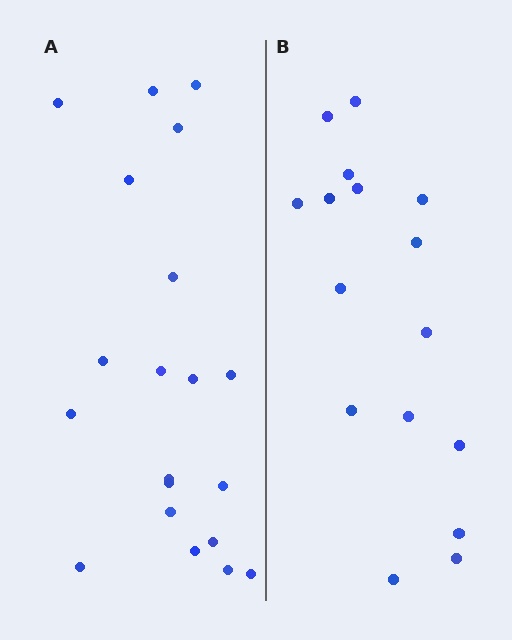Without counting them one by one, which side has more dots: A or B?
Region A (the left region) has more dots.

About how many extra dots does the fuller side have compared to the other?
Region A has about 4 more dots than region B.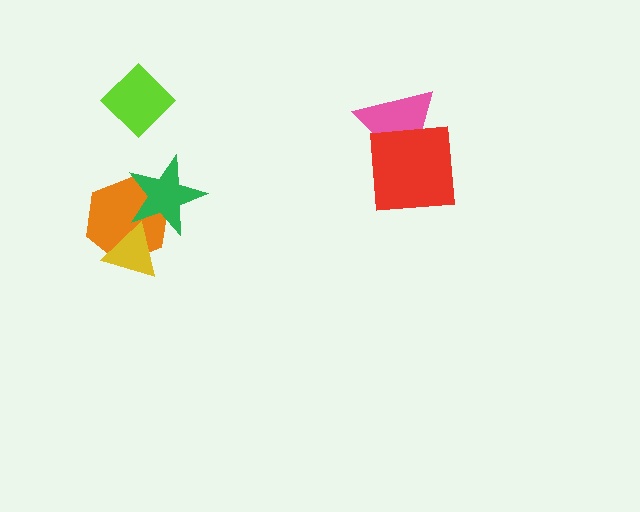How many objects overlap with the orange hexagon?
2 objects overlap with the orange hexagon.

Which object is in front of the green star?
The yellow triangle is in front of the green star.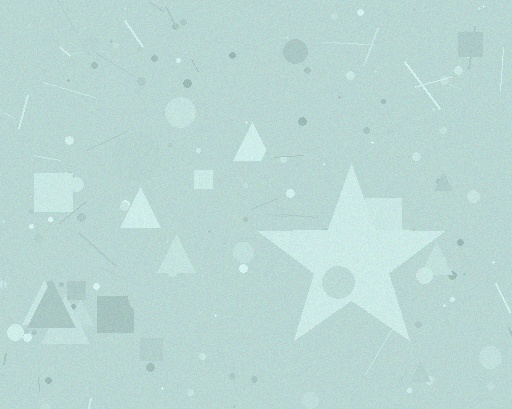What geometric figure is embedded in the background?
A star is embedded in the background.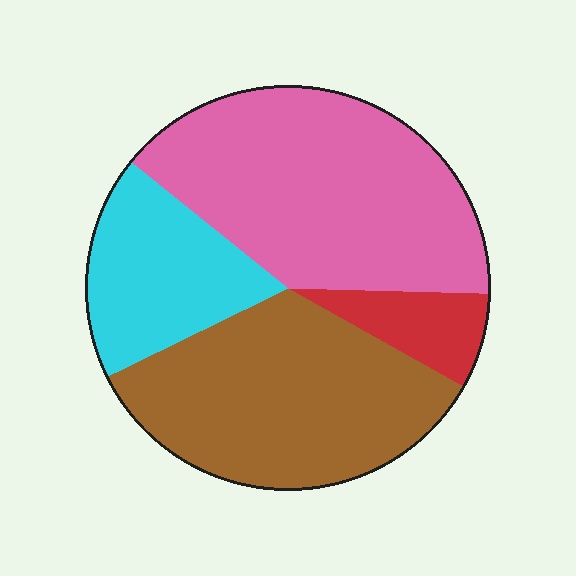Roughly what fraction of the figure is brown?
Brown takes up between a third and a half of the figure.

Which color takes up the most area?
Pink, at roughly 40%.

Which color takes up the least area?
Red, at roughly 10%.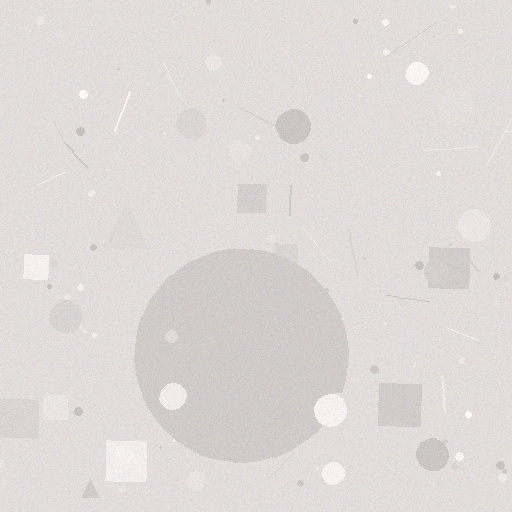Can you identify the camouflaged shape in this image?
The camouflaged shape is a circle.